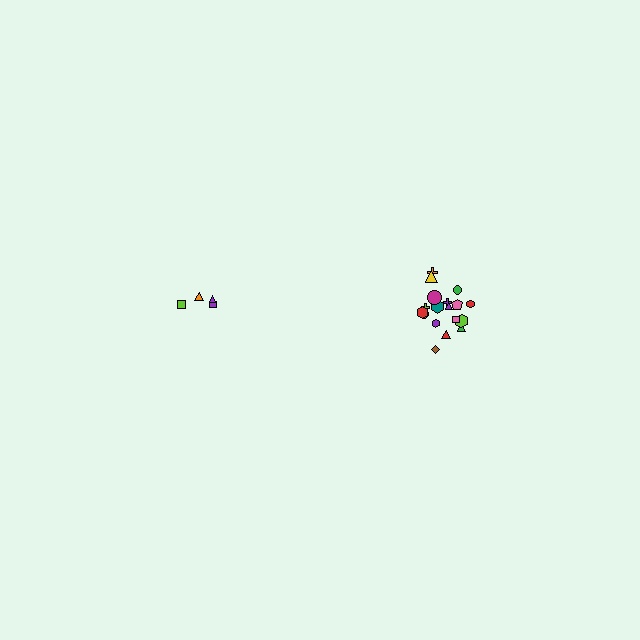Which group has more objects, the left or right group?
The right group.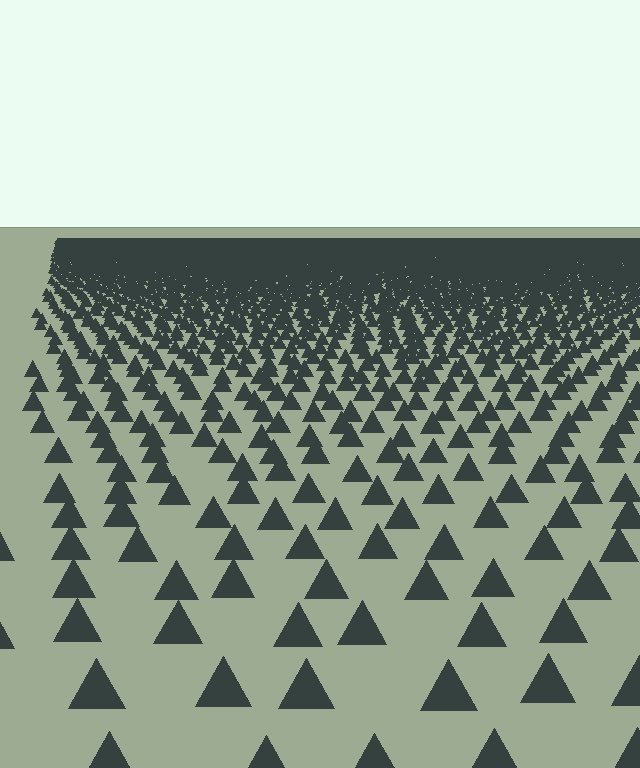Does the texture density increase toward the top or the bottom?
Density increases toward the top.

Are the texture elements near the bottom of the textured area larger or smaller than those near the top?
Larger. Near the bottom, elements are closer to the viewer and appear at a bigger on-screen size.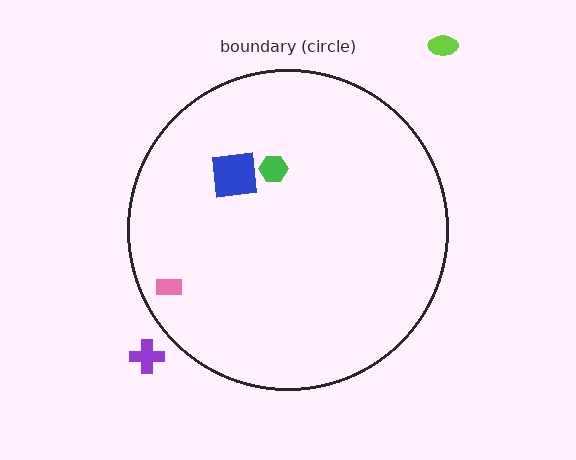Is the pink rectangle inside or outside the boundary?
Inside.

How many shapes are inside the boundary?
3 inside, 2 outside.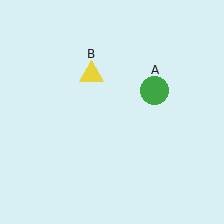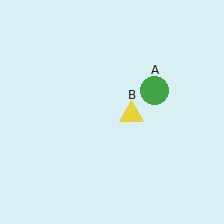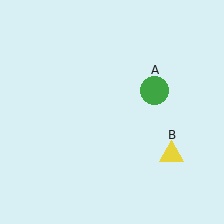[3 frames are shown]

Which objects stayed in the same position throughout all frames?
Green circle (object A) remained stationary.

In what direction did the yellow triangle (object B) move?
The yellow triangle (object B) moved down and to the right.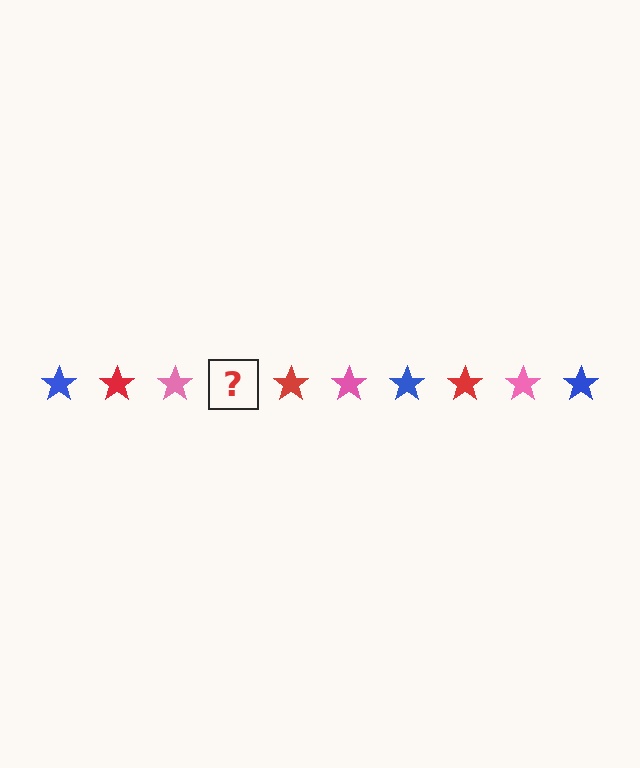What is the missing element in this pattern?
The missing element is a blue star.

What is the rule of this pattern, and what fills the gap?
The rule is that the pattern cycles through blue, red, pink stars. The gap should be filled with a blue star.